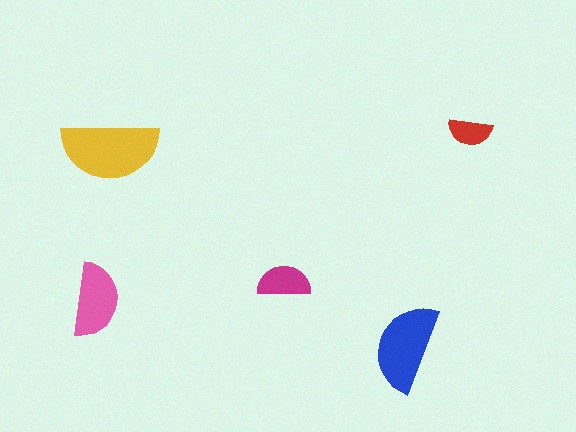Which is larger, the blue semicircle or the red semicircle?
The blue one.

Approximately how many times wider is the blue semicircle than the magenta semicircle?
About 1.5 times wider.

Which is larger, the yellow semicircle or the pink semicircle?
The yellow one.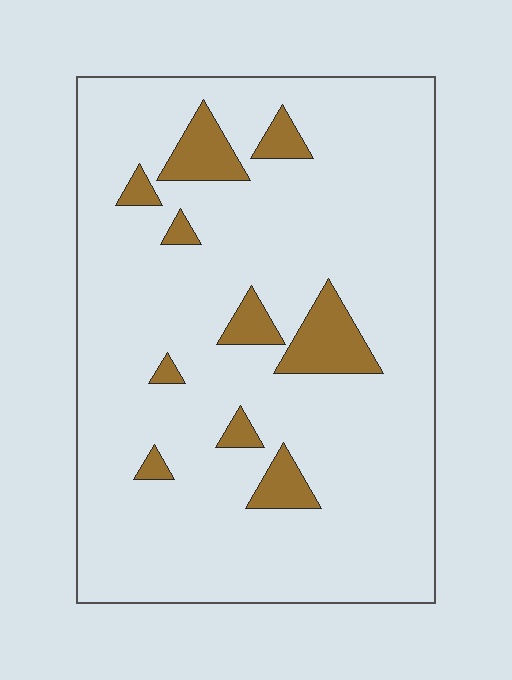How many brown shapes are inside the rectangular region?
10.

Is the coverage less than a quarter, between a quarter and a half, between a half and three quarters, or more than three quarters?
Less than a quarter.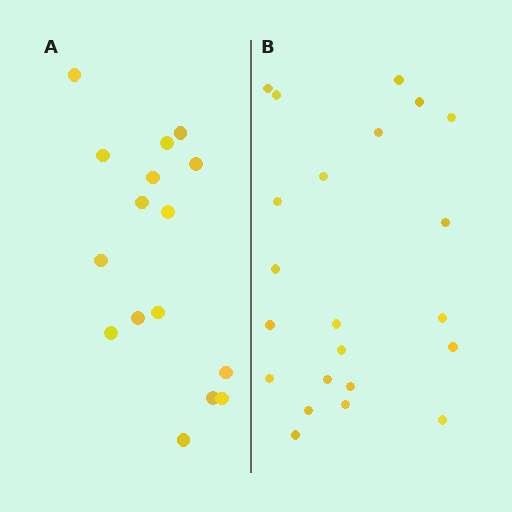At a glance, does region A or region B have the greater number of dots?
Region B (the right region) has more dots.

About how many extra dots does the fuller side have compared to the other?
Region B has about 6 more dots than region A.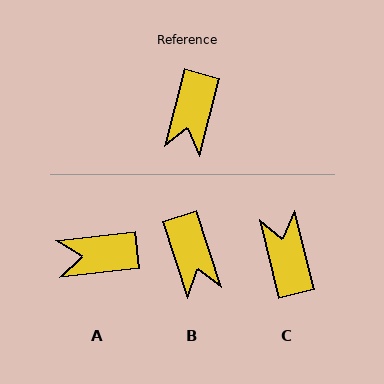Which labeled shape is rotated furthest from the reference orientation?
C, about 151 degrees away.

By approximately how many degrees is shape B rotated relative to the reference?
Approximately 33 degrees counter-clockwise.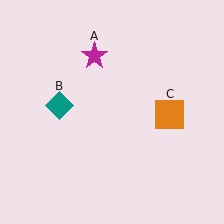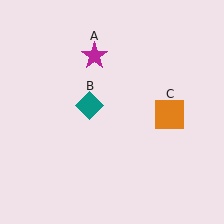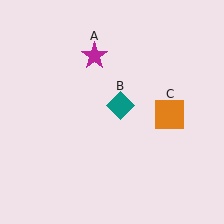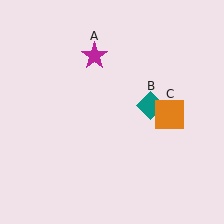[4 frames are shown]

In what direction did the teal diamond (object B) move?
The teal diamond (object B) moved right.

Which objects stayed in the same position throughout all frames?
Magenta star (object A) and orange square (object C) remained stationary.